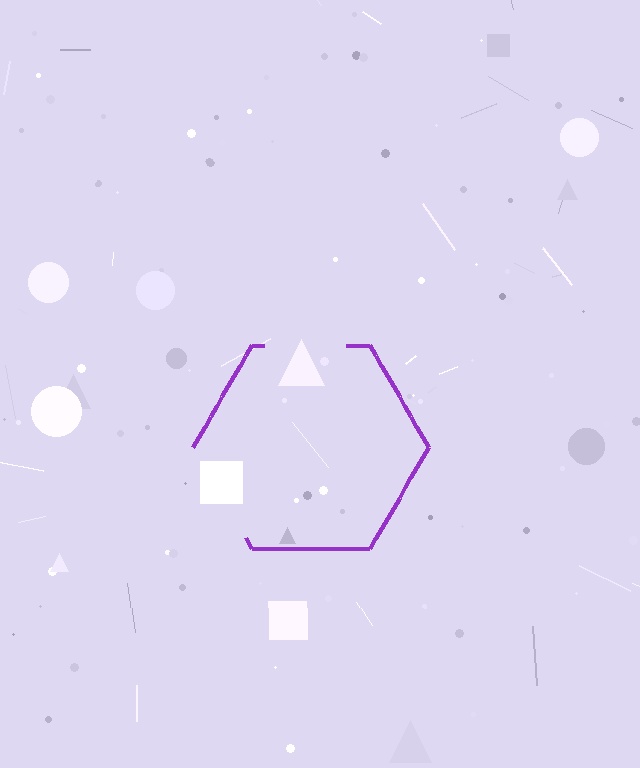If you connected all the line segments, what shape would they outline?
They would outline a hexagon.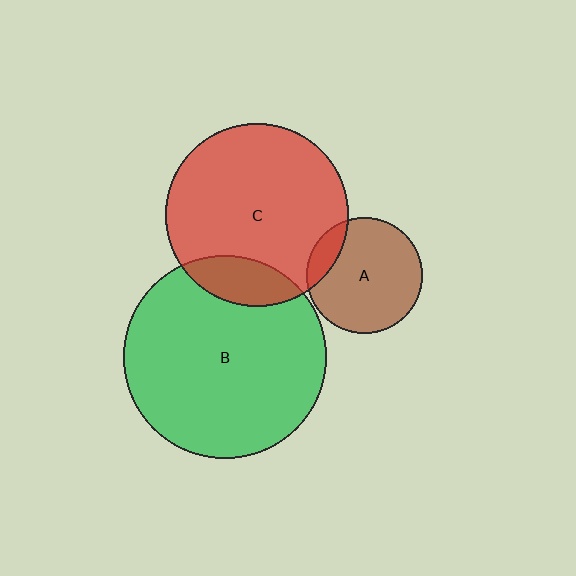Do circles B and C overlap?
Yes.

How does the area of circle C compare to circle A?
Approximately 2.5 times.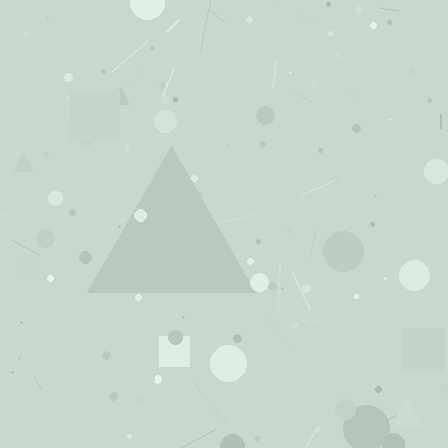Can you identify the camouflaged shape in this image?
The camouflaged shape is a triangle.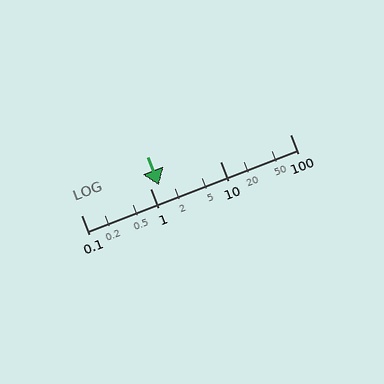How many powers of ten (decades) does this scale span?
The scale spans 3 decades, from 0.1 to 100.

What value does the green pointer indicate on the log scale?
The pointer indicates approximately 1.3.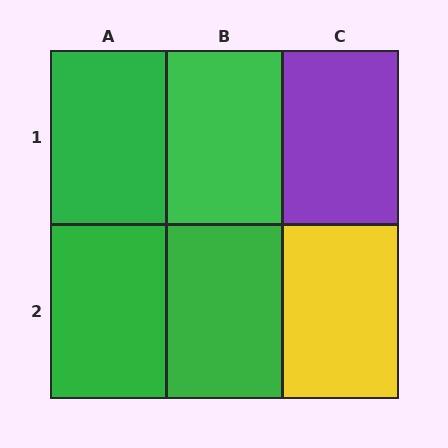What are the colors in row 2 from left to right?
Green, green, yellow.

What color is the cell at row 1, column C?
Purple.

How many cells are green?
4 cells are green.